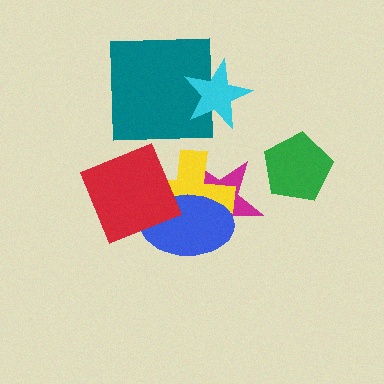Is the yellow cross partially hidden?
Yes, it is partially covered by another shape.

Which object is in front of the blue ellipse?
The red square is in front of the blue ellipse.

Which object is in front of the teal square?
The cyan star is in front of the teal square.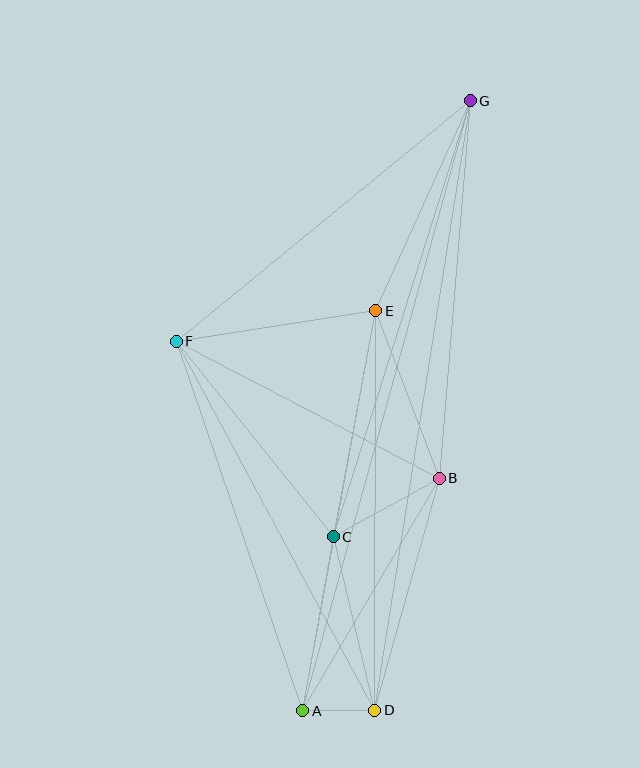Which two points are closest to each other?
Points A and D are closest to each other.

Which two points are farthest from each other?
Points A and G are farthest from each other.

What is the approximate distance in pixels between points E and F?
The distance between E and F is approximately 202 pixels.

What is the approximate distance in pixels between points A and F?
The distance between A and F is approximately 391 pixels.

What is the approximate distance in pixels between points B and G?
The distance between B and G is approximately 379 pixels.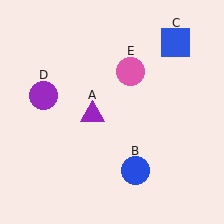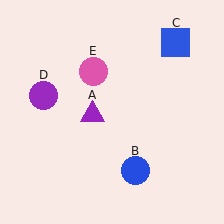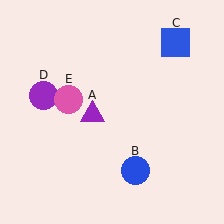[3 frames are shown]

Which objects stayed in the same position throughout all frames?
Purple triangle (object A) and blue circle (object B) and blue square (object C) and purple circle (object D) remained stationary.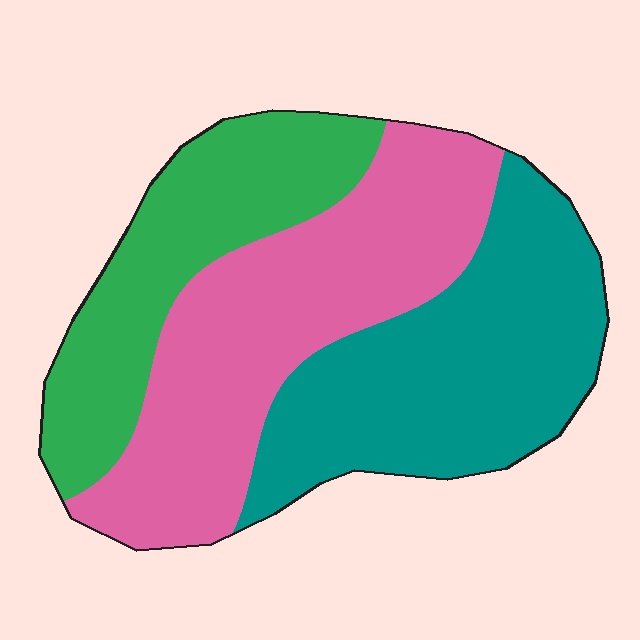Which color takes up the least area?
Green, at roughly 25%.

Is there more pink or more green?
Pink.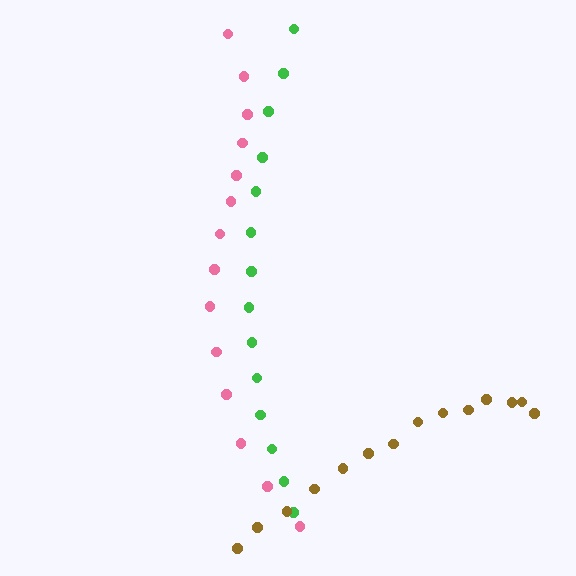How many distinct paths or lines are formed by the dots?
There are 3 distinct paths.